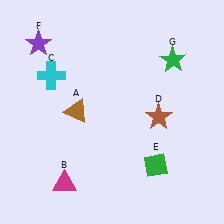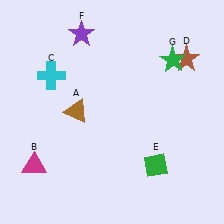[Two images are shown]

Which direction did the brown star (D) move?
The brown star (D) moved up.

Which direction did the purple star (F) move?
The purple star (F) moved right.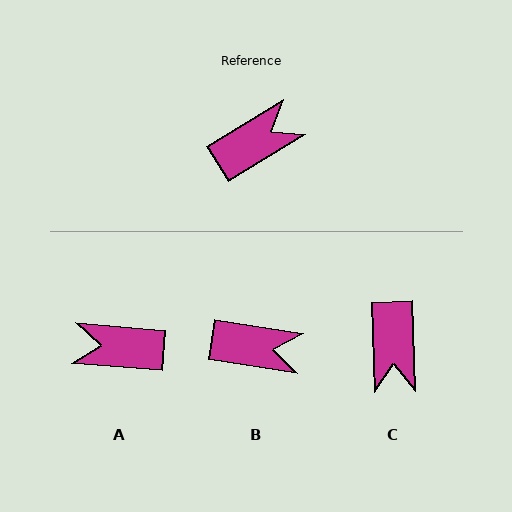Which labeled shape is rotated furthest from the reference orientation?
A, about 144 degrees away.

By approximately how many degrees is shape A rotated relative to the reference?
Approximately 144 degrees counter-clockwise.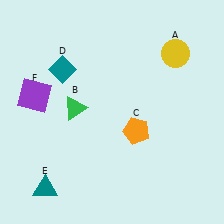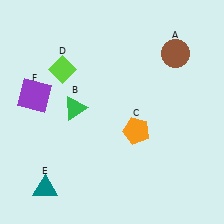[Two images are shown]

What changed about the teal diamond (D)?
In Image 1, D is teal. In Image 2, it changed to lime.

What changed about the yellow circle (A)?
In Image 1, A is yellow. In Image 2, it changed to brown.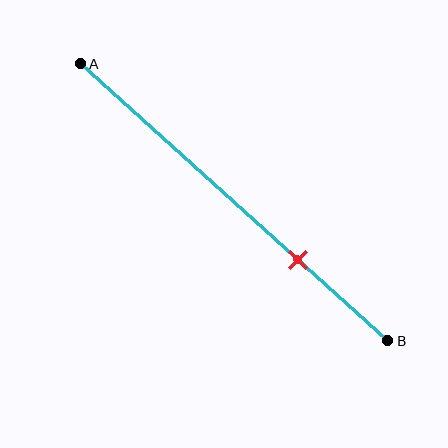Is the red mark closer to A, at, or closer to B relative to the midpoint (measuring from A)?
The red mark is closer to point B than the midpoint of segment AB.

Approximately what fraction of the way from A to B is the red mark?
The red mark is approximately 70% of the way from A to B.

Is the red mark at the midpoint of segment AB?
No, the mark is at about 70% from A, not at the 50% midpoint.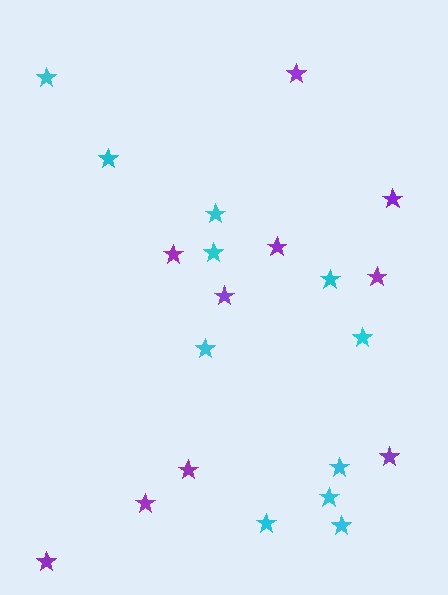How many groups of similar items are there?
There are 2 groups: one group of purple stars (10) and one group of cyan stars (11).